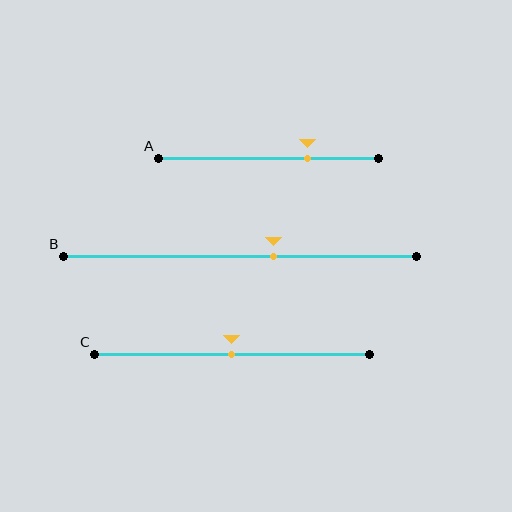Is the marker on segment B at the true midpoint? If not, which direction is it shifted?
No, the marker on segment B is shifted to the right by about 10% of the segment length.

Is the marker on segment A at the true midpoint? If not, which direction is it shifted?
No, the marker on segment A is shifted to the right by about 17% of the segment length.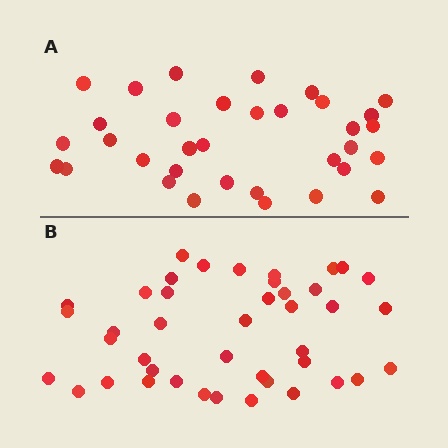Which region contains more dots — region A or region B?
Region B (the bottom region) has more dots.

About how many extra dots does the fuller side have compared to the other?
Region B has roughly 8 or so more dots than region A.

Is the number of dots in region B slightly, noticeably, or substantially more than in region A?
Region B has only slightly more — the two regions are fairly close. The ratio is roughly 1.2 to 1.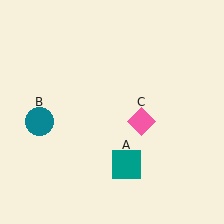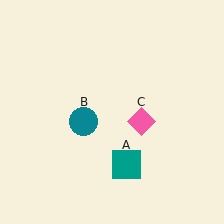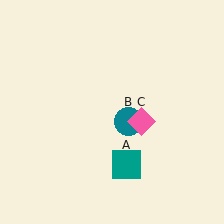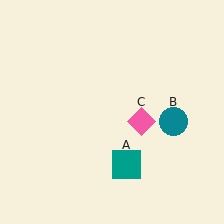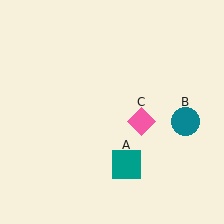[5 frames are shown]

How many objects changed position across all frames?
1 object changed position: teal circle (object B).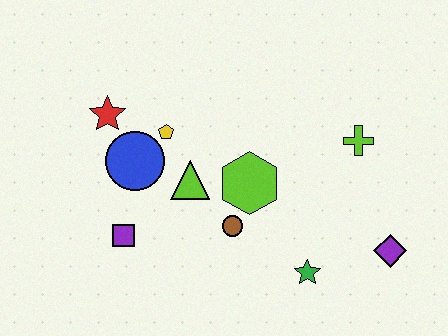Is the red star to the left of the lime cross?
Yes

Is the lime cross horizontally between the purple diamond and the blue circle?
Yes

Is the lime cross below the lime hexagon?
No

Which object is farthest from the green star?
The red star is farthest from the green star.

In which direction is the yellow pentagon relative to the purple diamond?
The yellow pentagon is to the left of the purple diamond.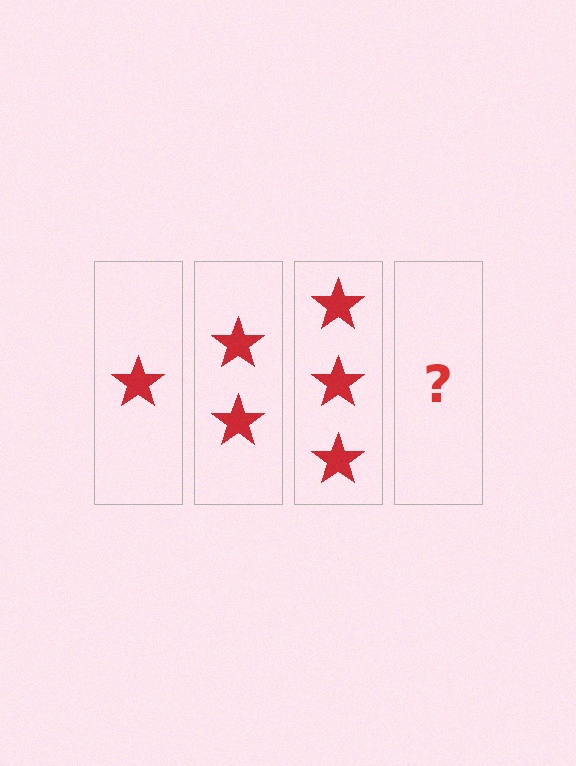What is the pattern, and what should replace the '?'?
The pattern is that each step adds one more star. The '?' should be 4 stars.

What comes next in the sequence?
The next element should be 4 stars.